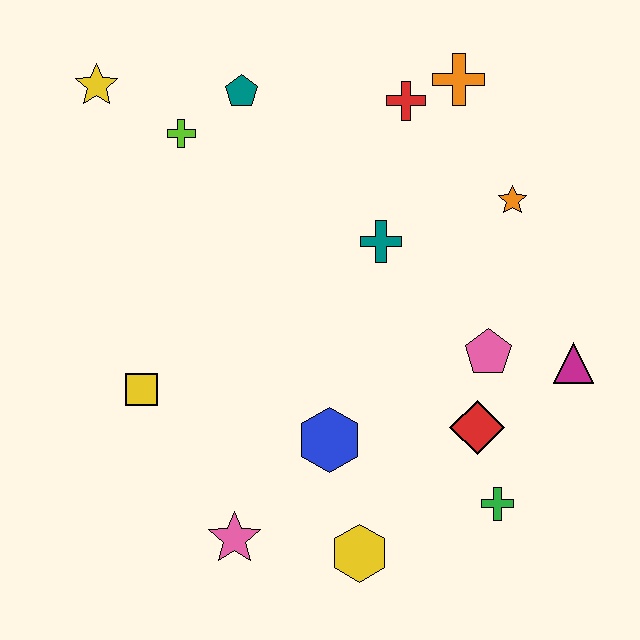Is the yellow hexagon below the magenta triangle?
Yes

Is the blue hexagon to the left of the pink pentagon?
Yes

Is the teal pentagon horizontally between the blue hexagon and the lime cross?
Yes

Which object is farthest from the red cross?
The pink star is farthest from the red cross.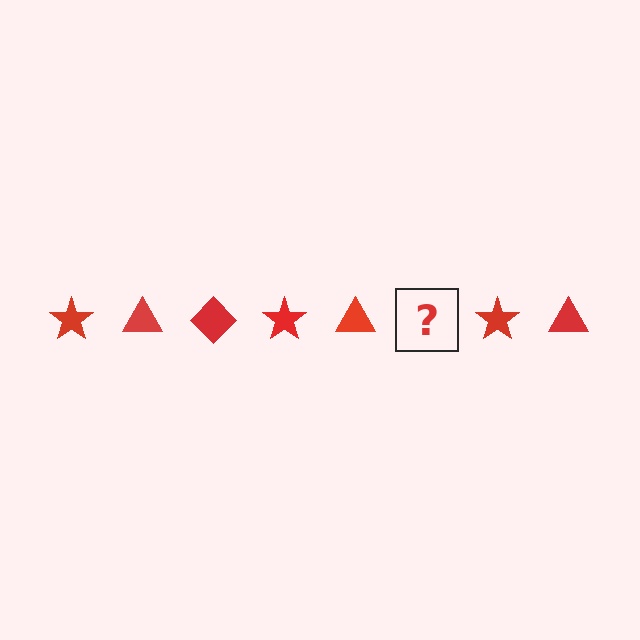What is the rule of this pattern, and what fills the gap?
The rule is that the pattern cycles through star, triangle, diamond shapes in red. The gap should be filled with a red diamond.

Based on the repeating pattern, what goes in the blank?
The blank should be a red diamond.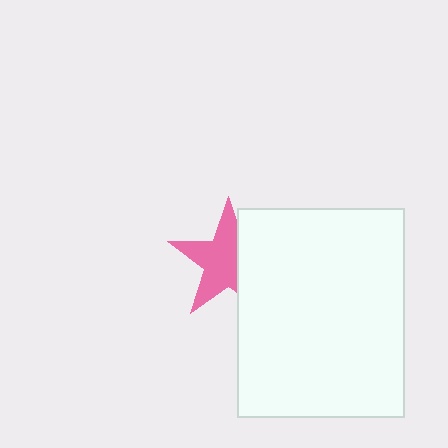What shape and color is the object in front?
The object in front is a white rectangle.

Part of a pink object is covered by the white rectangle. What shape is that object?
It is a star.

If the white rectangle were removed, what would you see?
You would see the complete pink star.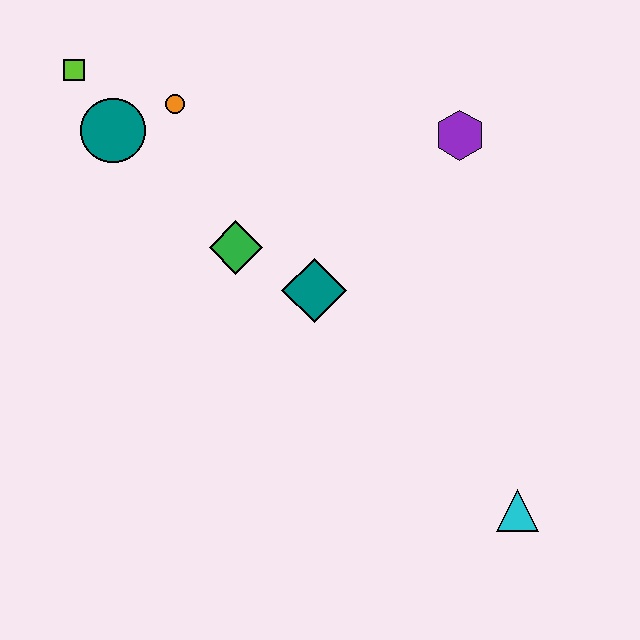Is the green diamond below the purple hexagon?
Yes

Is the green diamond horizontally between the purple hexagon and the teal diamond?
No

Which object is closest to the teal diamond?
The green diamond is closest to the teal diamond.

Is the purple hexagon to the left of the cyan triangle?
Yes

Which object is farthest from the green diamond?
The cyan triangle is farthest from the green diamond.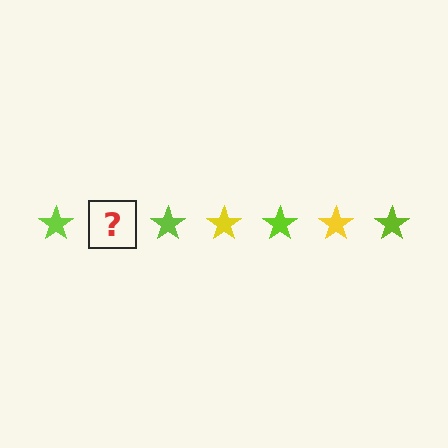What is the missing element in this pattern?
The missing element is a yellow star.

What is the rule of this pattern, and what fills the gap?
The rule is that the pattern cycles through lime, yellow stars. The gap should be filled with a yellow star.